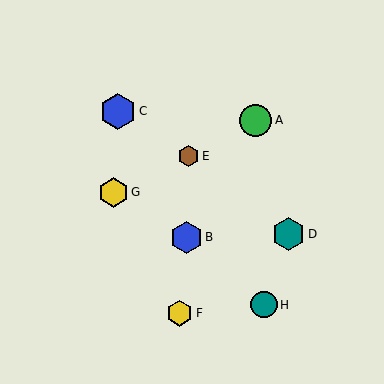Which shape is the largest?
The blue hexagon (labeled C) is the largest.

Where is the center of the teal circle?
The center of the teal circle is at (264, 305).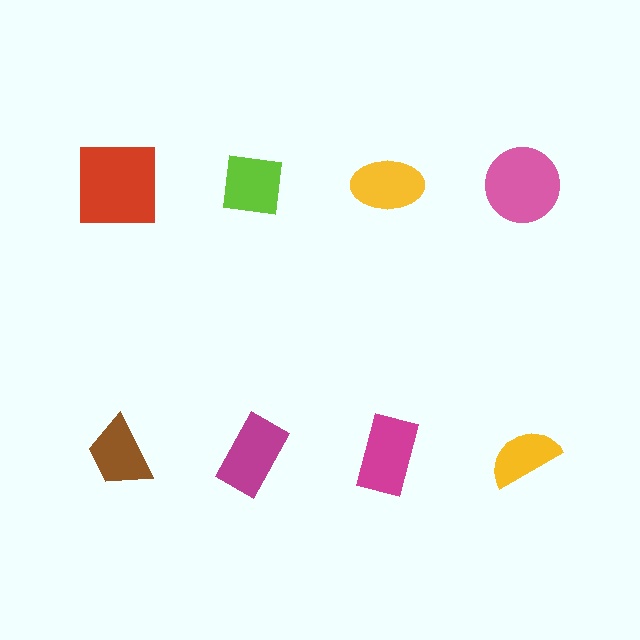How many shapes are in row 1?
4 shapes.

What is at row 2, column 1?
A brown trapezoid.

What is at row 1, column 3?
A yellow ellipse.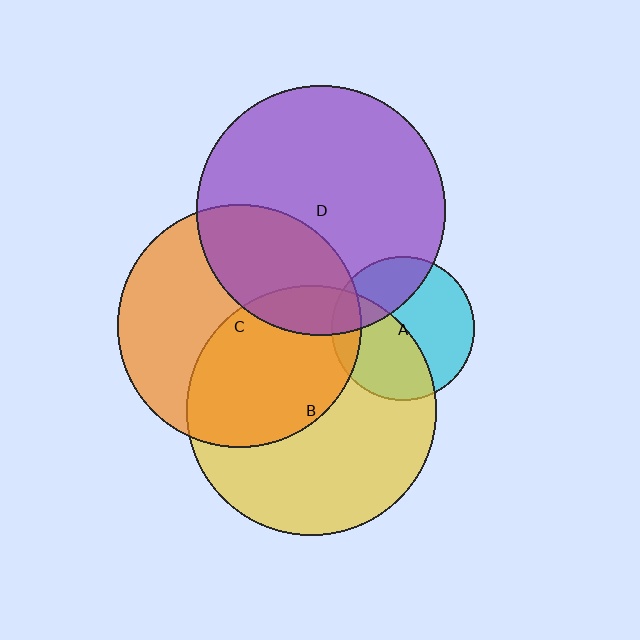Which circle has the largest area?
Circle B (yellow).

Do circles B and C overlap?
Yes.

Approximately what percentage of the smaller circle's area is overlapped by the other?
Approximately 45%.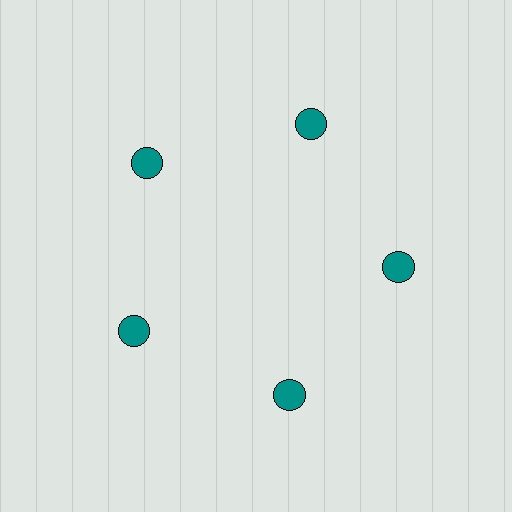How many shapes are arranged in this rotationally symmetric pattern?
There are 5 shapes, arranged in 5 groups of 1.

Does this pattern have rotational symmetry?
Yes, this pattern has 5-fold rotational symmetry. It looks the same after rotating 72 degrees around the center.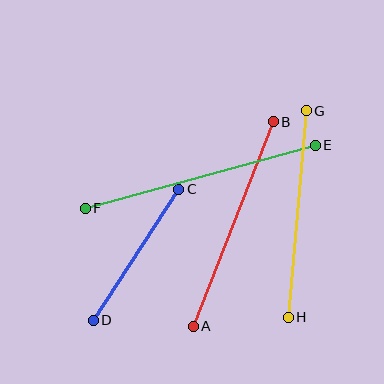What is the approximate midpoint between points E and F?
The midpoint is at approximately (200, 177) pixels.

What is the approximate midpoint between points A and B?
The midpoint is at approximately (233, 224) pixels.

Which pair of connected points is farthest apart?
Points E and F are farthest apart.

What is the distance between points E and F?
The distance is approximately 238 pixels.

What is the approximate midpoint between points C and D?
The midpoint is at approximately (136, 255) pixels.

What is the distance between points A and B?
The distance is approximately 220 pixels.